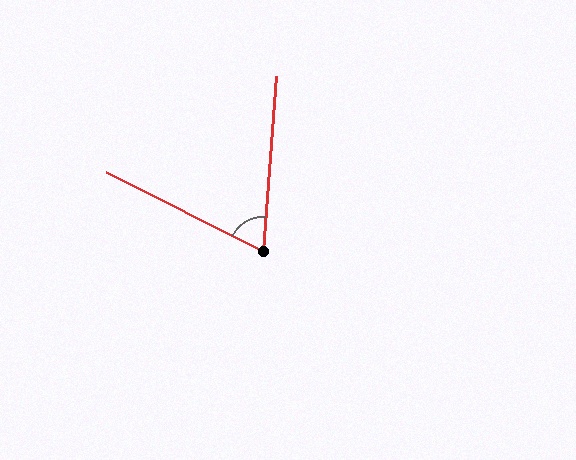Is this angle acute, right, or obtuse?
It is acute.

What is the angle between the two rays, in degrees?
Approximately 68 degrees.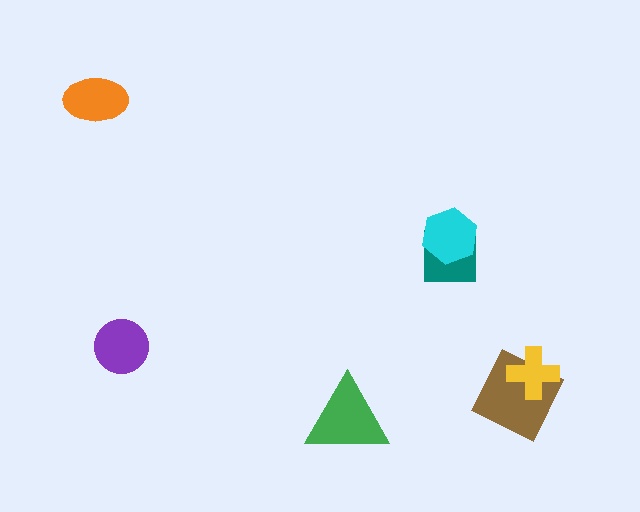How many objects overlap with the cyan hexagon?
1 object overlaps with the cyan hexagon.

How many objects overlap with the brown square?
1 object overlaps with the brown square.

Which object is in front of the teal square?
The cyan hexagon is in front of the teal square.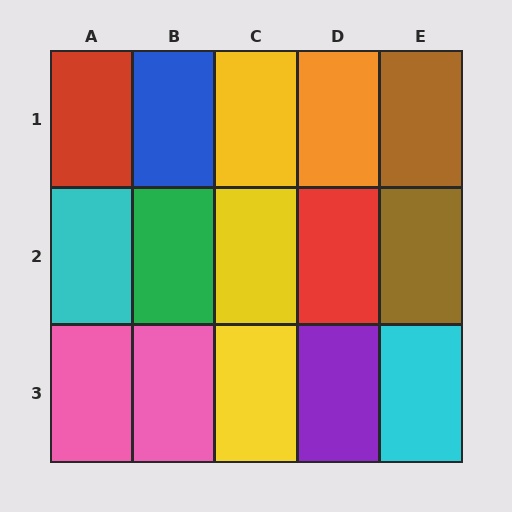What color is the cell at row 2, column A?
Cyan.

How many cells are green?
1 cell is green.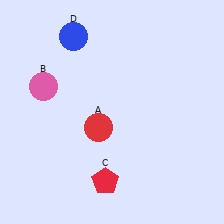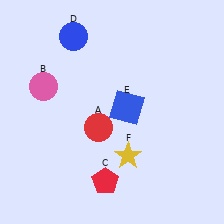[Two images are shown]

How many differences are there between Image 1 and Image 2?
There are 2 differences between the two images.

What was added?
A blue square (E), a yellow star (F) were added in Image 2.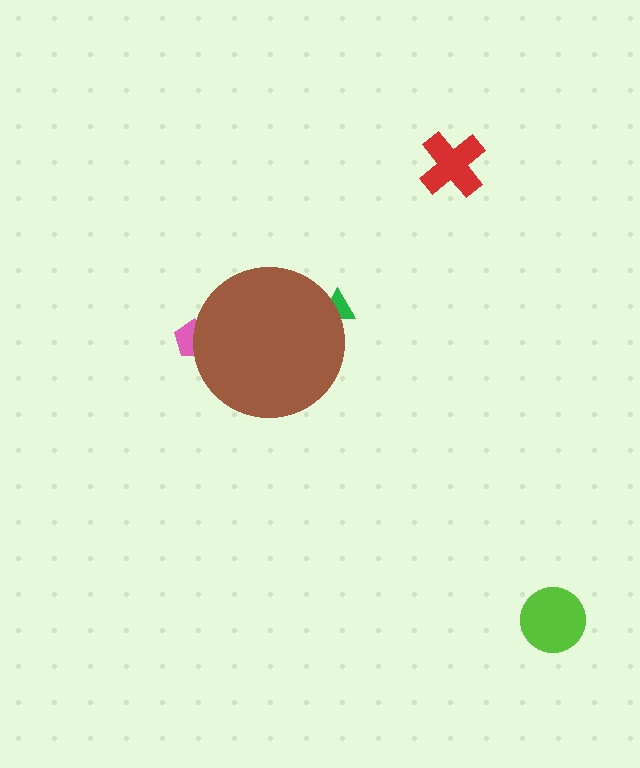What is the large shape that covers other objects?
A brown circle.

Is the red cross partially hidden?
No, the red cross is fully visible.